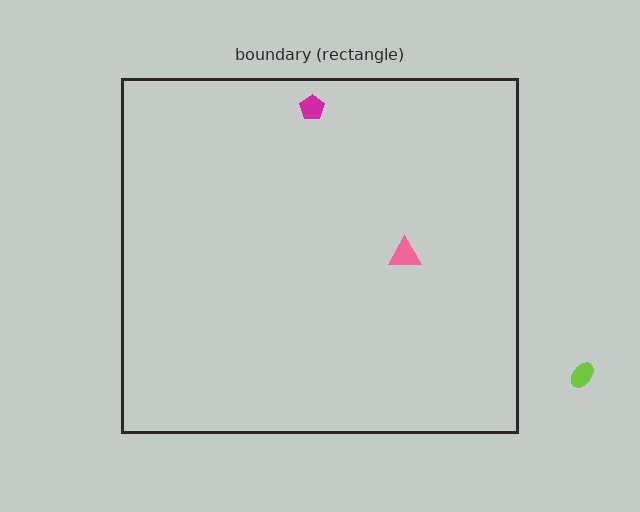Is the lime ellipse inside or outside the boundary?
Outside.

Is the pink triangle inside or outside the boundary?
Inside.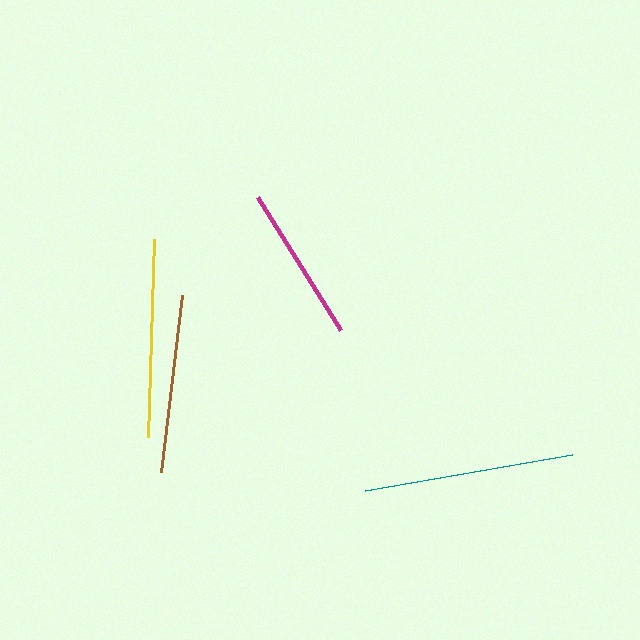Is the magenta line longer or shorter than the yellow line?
The yellow line is longer than the magenta line.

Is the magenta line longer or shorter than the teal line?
The teal line is longer than the magenta line.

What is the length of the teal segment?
The teal segment is approximately 211 pixels long.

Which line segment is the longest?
The teal line is the longest at approximately 211 pixels.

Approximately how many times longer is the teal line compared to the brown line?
The teal line is approximately 1.2 times the length of the brown line.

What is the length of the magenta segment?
The magenta segment is approximately 157 pixels long.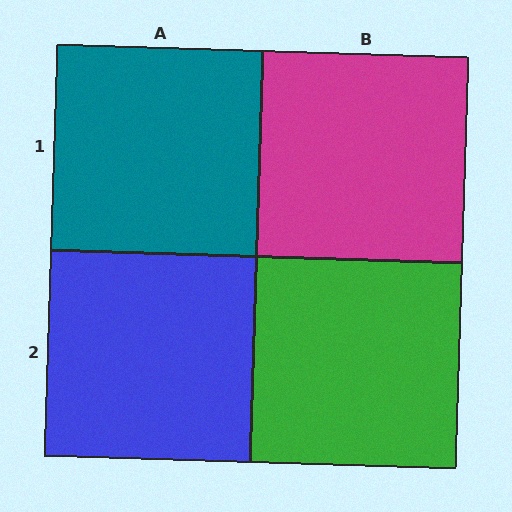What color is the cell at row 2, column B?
Green.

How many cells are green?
1 cell is green.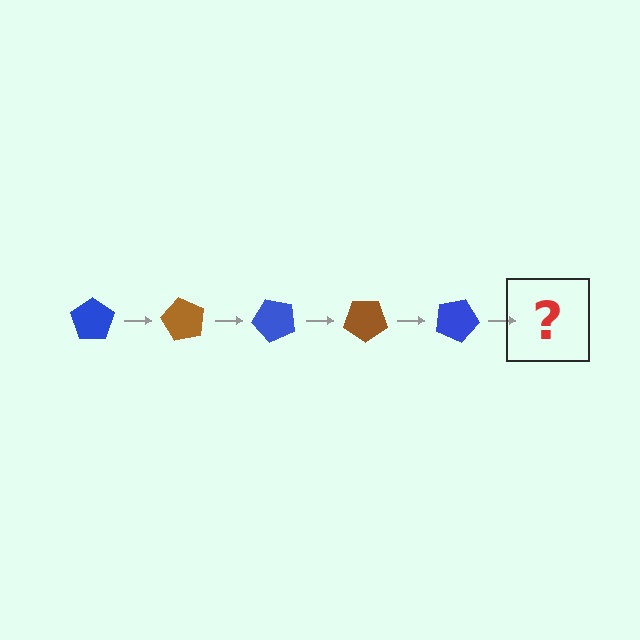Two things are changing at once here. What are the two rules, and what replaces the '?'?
The two rules are that it rotates 60 degrees each step and the color cycles through blue and brown. The '?' should be a brown pentagon, rotated 300 degrees from the start.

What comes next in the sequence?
The next element should be a brown pentagon, rotated 300 degrees from the start.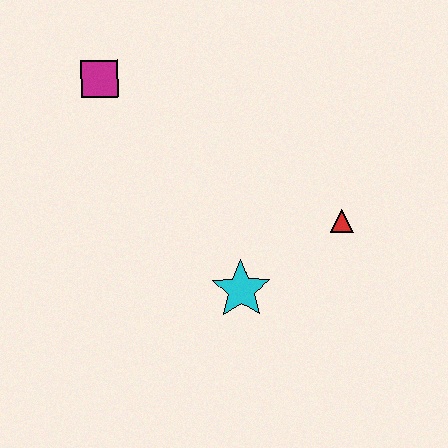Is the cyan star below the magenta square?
Yes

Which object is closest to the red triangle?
The cyan star is closest to the red triangle.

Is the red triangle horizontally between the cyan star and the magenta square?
No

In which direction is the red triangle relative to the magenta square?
The red triangle is to the right of the magenta square.